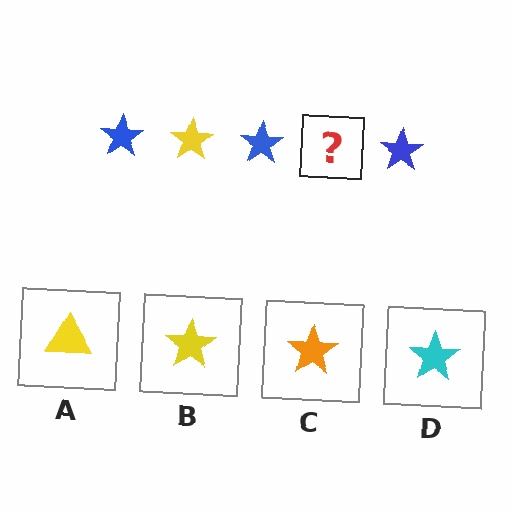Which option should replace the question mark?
Option B.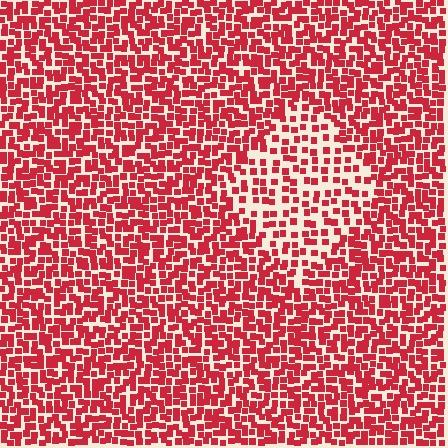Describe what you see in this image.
The image contains small red elements arranged at two different densities. A diamond-shaped region is visible where the elements are less densely packed than the surrounding area.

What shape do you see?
I see a diamond.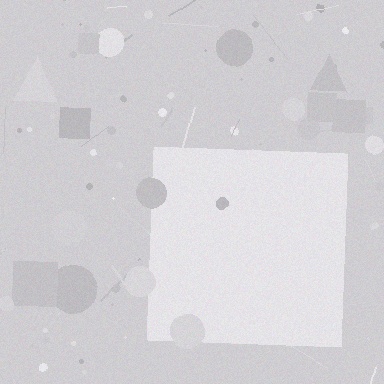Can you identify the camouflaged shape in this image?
The camouflaged shape is a square.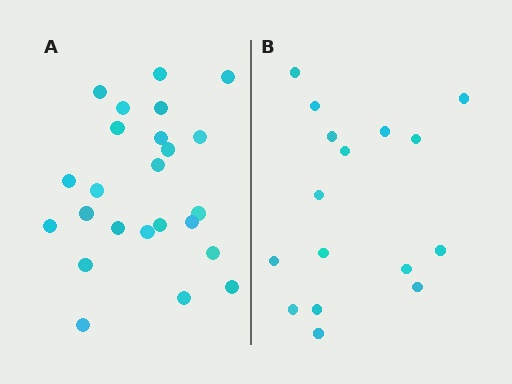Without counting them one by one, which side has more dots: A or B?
Region A (the left region) has more dots.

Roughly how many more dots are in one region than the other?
Region A has roughly 8 or so more dots than region B.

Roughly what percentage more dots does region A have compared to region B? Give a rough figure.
About 50% more.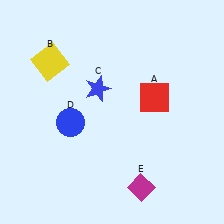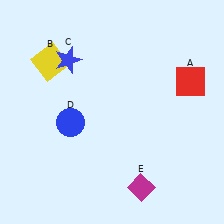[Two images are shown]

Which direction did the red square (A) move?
The red square (A) moved right.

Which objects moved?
The objects that moved are: the red square (A), the blue star (C).